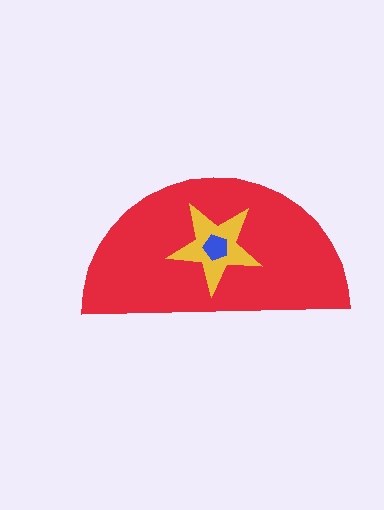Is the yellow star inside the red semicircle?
Yes.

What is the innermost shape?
The blue pentagon.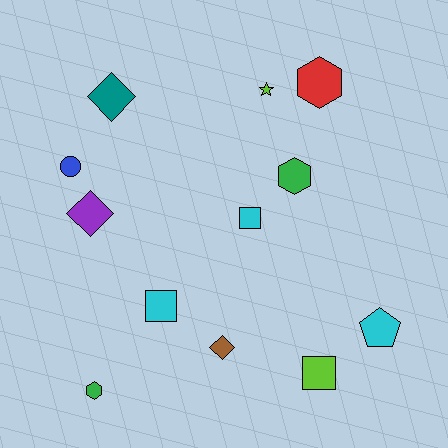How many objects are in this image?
There are 12 objects.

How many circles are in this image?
There is 1 circle.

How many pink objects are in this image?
There are no pink objects.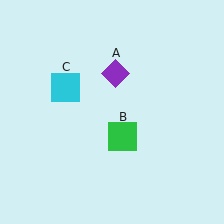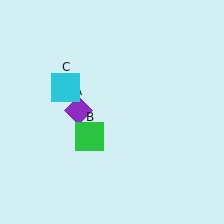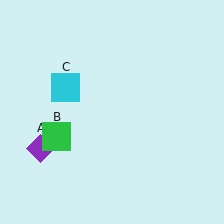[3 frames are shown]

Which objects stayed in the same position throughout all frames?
Cyan square (object C) remained stationary.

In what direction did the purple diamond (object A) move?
The purple diamond (object A) moved down and to the left.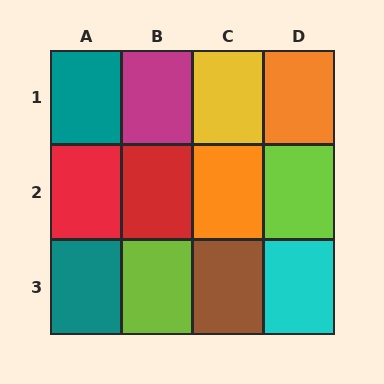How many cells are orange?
2 cells are orange.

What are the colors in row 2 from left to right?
Red, red, orange, lime.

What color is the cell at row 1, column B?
Magenta.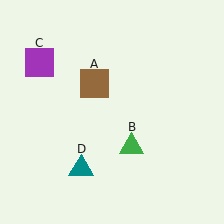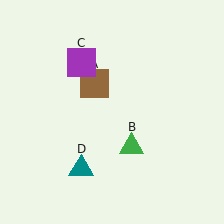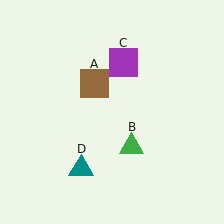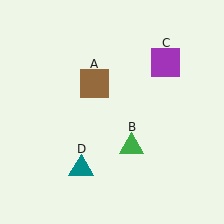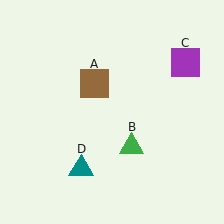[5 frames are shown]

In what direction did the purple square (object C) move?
The purple square (object C) moved right.